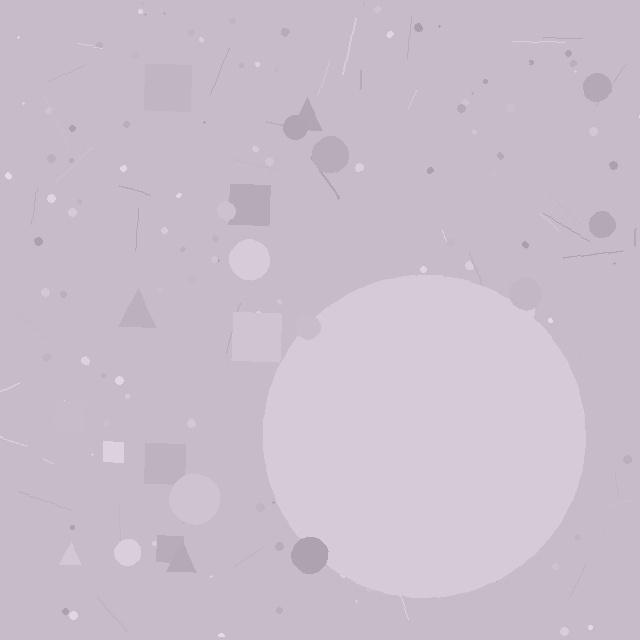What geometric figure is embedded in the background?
A circle is embedded in the background.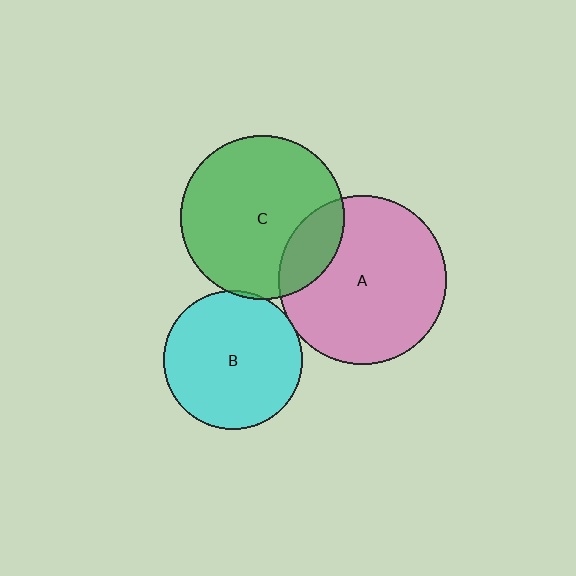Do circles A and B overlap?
Yes.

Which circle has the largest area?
Circle A (pink).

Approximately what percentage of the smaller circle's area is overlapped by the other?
Approximately 5%.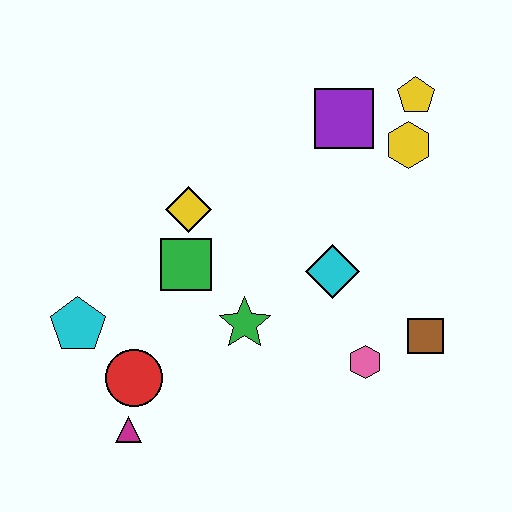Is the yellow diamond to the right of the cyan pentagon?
Yes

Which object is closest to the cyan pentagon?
The red circle is closest to the cyan pentagon.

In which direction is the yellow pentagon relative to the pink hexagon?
The yellow pentagon is above the pink hexagon.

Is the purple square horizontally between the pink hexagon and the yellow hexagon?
No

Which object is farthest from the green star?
The yellow pentagon is farthest from the green star.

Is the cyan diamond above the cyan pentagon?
Yes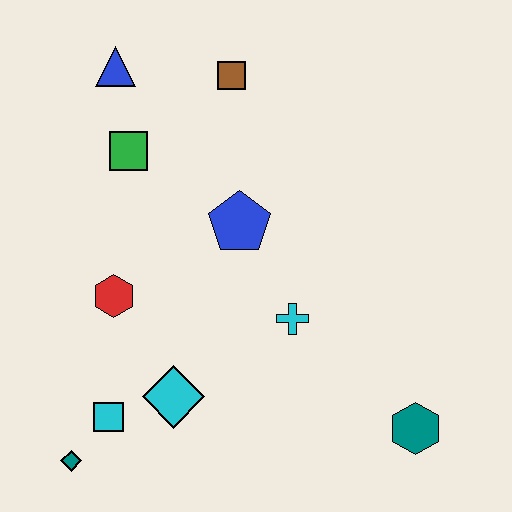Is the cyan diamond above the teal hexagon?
Yes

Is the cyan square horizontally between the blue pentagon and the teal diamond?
Yes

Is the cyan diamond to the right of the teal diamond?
Yes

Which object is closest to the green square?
The blue triangle is closest to the green square.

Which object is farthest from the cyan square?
The brown square is farthest from the cyan square.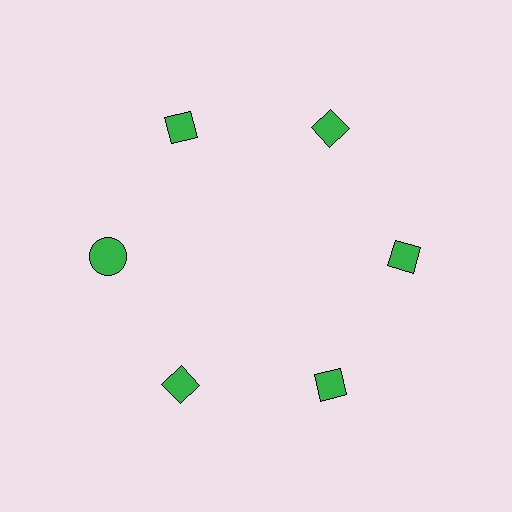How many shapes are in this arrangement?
There are 6 shapes arranged in a ring pattern.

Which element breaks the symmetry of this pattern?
The green circle at roughly the 9 o'clock position breaks the symmetry. All other shapes are green diamonds.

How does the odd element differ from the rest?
It has a different shape: circle instead of diamond.